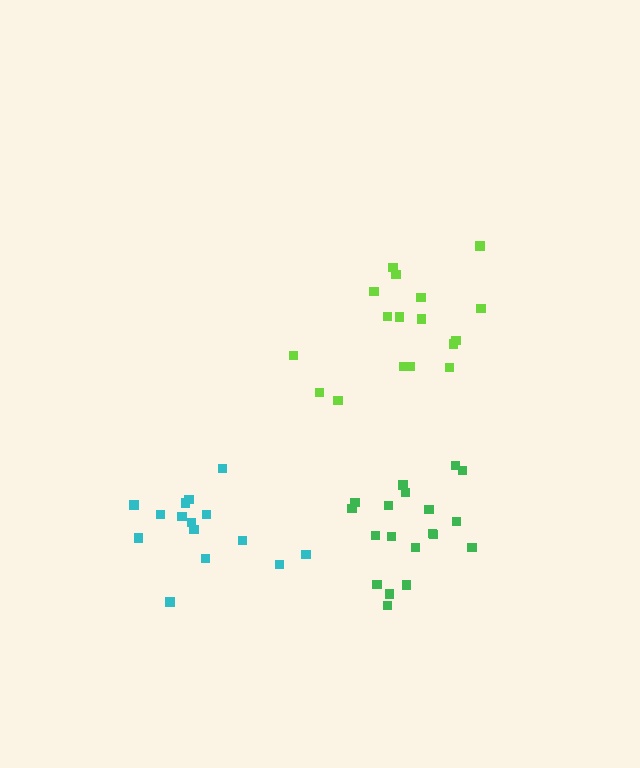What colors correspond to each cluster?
The clusters are colored: lime, green, cyan.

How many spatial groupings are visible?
There are 3 spatial groupings.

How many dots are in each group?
Group 1: 17 dots, Group 2: 19 dots, Group 3: 15 dots (51 total).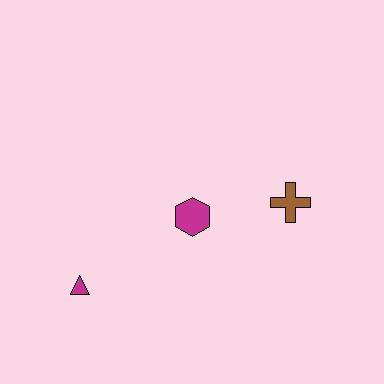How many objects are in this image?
There are 3 objects.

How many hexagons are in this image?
There is 1 hexagon.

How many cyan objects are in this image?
There are no cyan objects.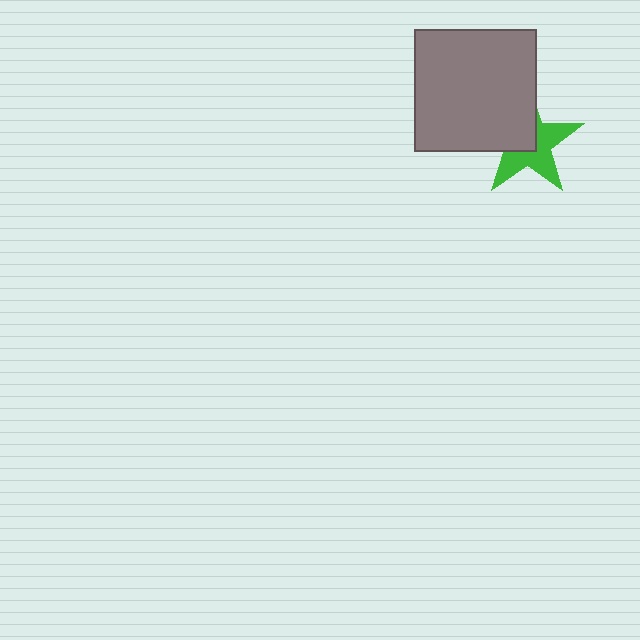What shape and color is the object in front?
The object in front is a gray square.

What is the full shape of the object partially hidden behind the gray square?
The partially hidden object is a green star.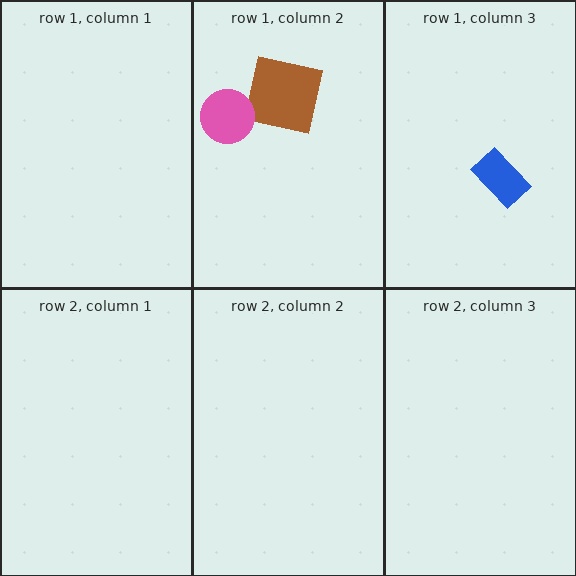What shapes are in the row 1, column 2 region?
The brown square, the pink circle.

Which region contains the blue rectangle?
The row 1, column 3 region.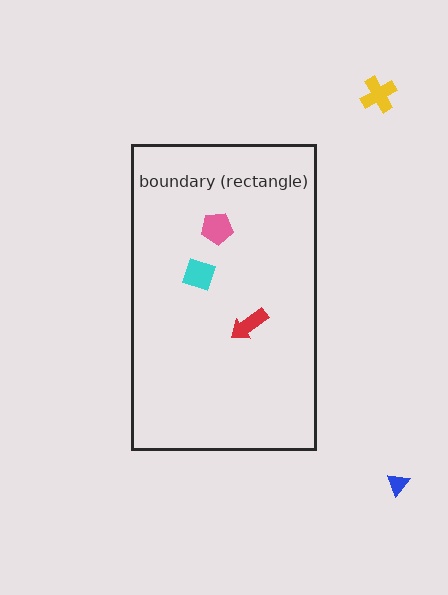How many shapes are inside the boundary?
3 inside, 2 outside.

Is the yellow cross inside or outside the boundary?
Outside.